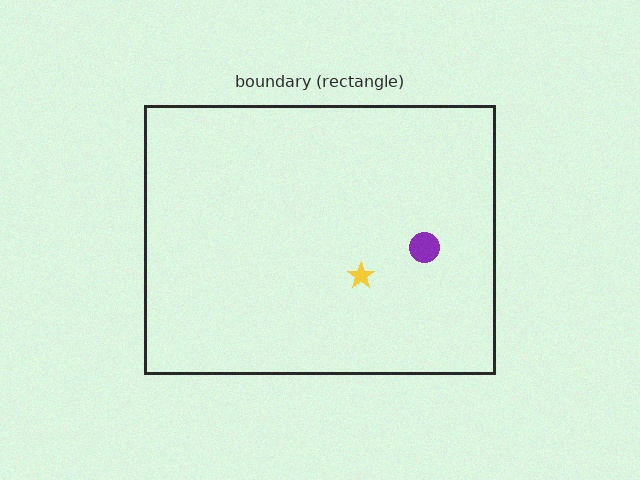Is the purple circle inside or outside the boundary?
Inside.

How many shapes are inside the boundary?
2 inside, 0 outside.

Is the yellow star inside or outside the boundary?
Inside.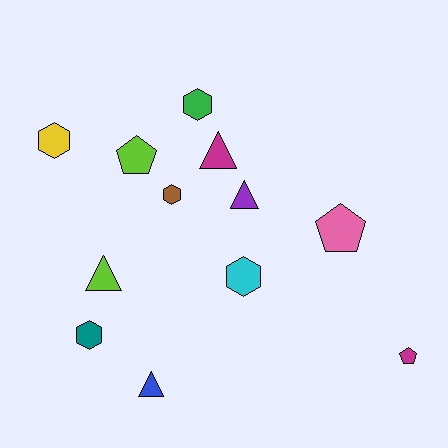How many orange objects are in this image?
There are no orange objects.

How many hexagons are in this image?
There are 5 hexagons.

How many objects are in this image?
There are 12 objects.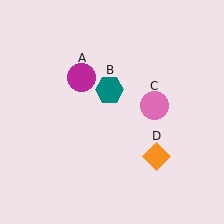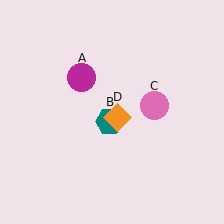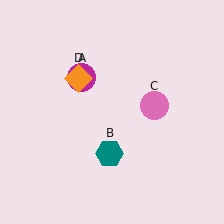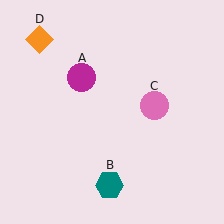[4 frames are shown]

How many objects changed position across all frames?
2 objects changed position: teal hexagon (object B), orange diamond (object D).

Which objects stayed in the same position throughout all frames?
Magenta circle (object A) and pink circle (object C) remained stationary.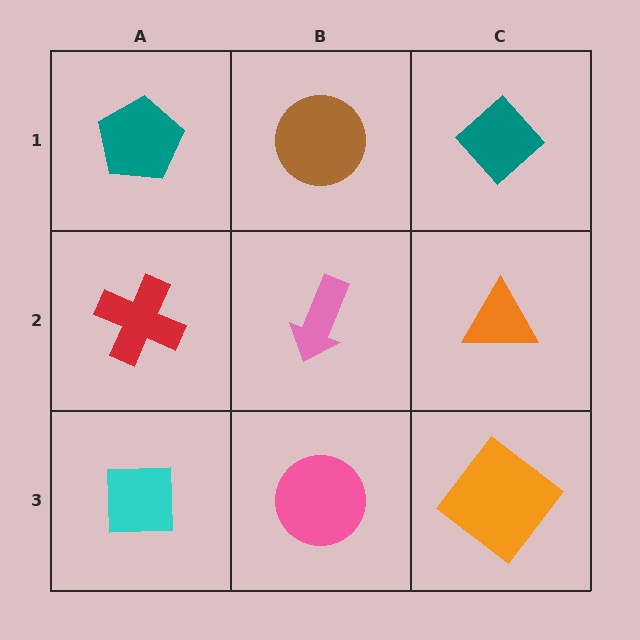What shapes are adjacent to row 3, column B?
A pink arrow (row 2, column B), a cyan square (row 3, column A), an orange diamond (row 3, column C).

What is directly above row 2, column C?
A teal diamond.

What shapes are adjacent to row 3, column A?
A red cross (row 2, column A), a pink circle (row 3, column B).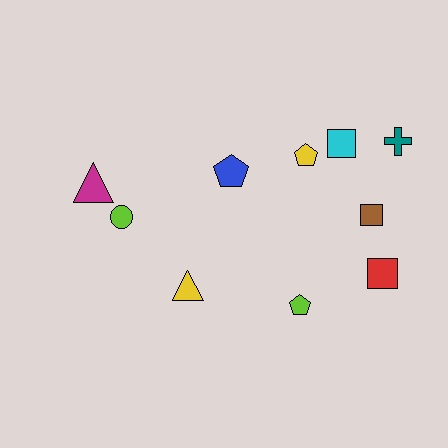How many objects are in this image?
There are 10 objects.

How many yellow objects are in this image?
There are 2 yellow objects.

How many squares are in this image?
There are 3 squares.